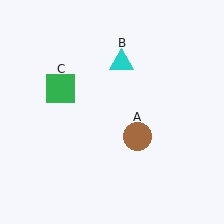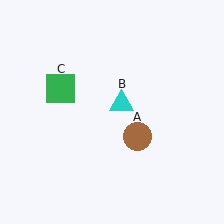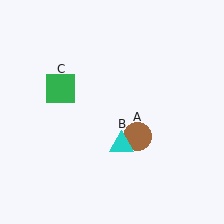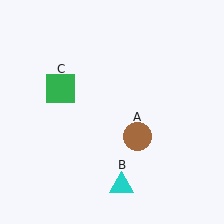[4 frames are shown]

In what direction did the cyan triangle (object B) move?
The cyan triangle (object B) moved down.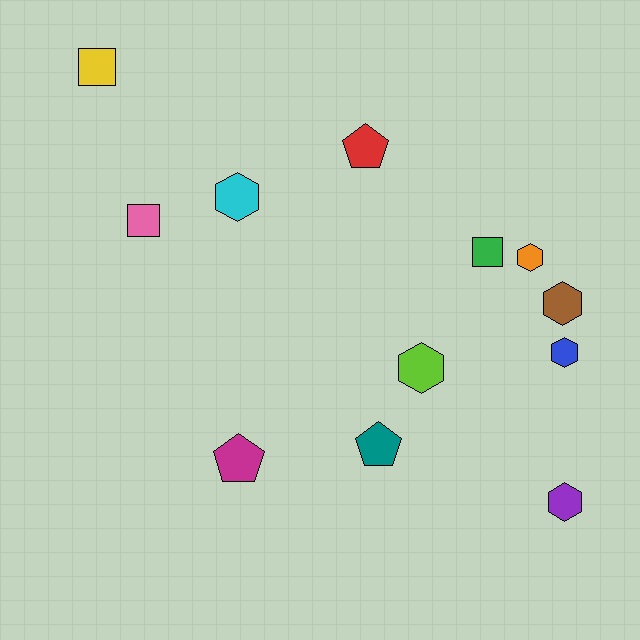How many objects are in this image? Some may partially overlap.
There are 12 objects.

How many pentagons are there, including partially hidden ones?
There are 3 pentagons.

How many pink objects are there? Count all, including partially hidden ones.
There is 1 pink object.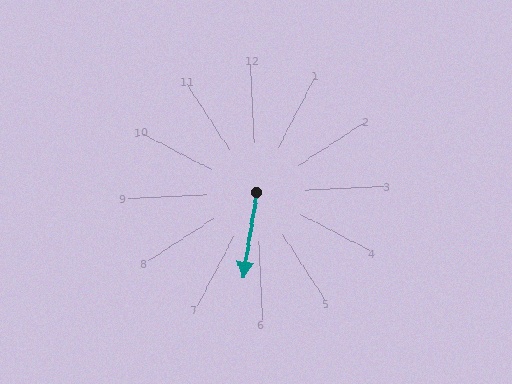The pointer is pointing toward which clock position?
Roughly 6 o'clock.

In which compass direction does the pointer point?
South.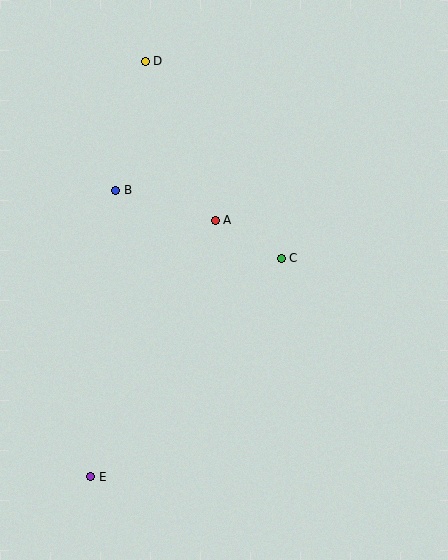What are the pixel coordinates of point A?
Point A is at (215, 220).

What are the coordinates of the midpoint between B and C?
The midpoint between B and C is at (198, 224).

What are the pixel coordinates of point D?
Point D is at (145, 61).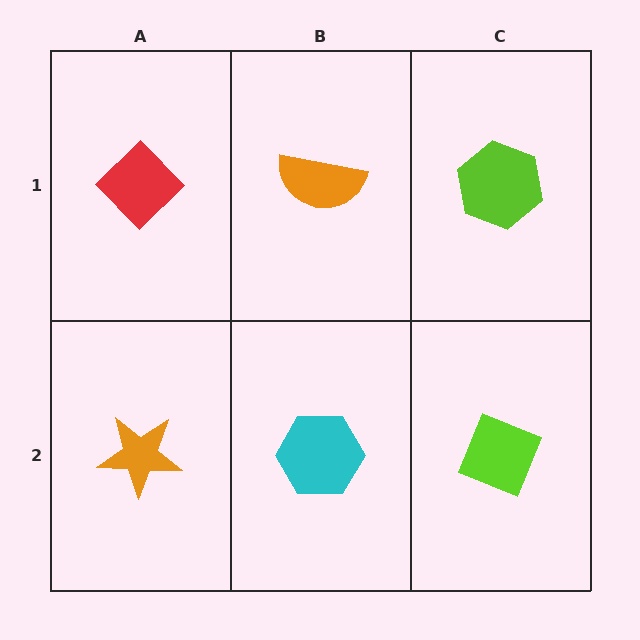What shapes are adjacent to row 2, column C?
A lime hexagon (row 1, column C), a cyan hexagon (row 2, column B).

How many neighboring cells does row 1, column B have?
3.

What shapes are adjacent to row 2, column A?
A red diamond (row 1, column A), a cyan hexagon (row 2, column B).